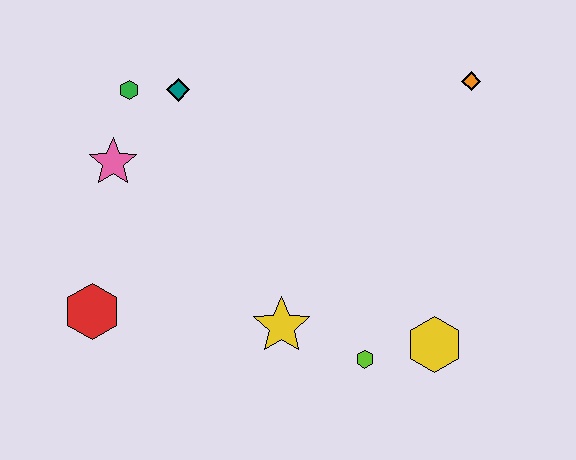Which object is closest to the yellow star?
The lime hexagon is closest to the yellow star.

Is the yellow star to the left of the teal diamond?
No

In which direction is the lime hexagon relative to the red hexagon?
The lime hexagon is to the right of the red hexagon.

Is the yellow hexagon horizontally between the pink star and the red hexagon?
No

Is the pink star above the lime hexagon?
Yes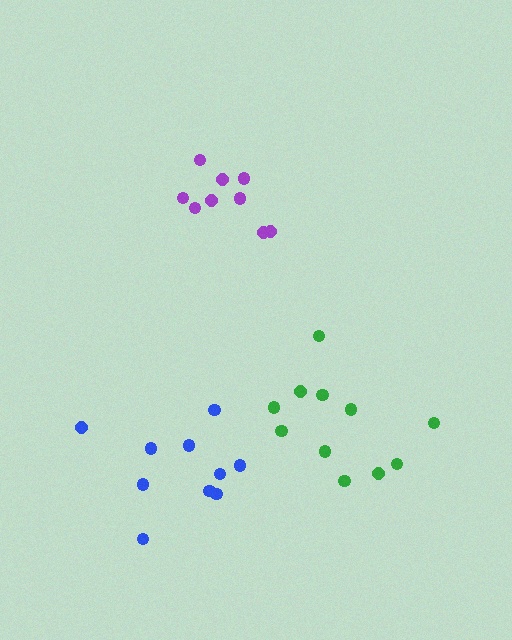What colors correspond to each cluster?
The clusters are colored: green, purple, blue.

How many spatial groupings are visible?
There are 3 spatial groupings.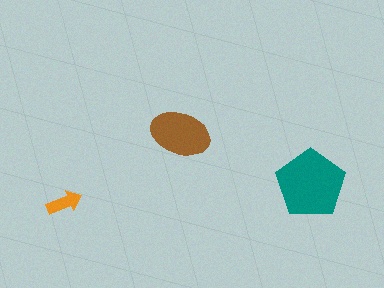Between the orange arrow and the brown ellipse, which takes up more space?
The brown ellipse.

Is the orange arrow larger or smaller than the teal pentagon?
Smaller.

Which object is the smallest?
The orange arrow.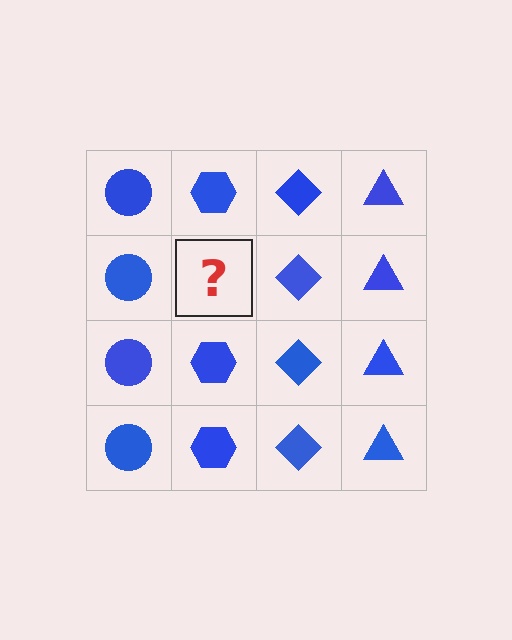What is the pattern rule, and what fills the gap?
The rule is that each column has a consistent shape. The gap should be filled with a blue hexagon.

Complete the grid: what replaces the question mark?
The question mark should be replaced with a blue hexagon.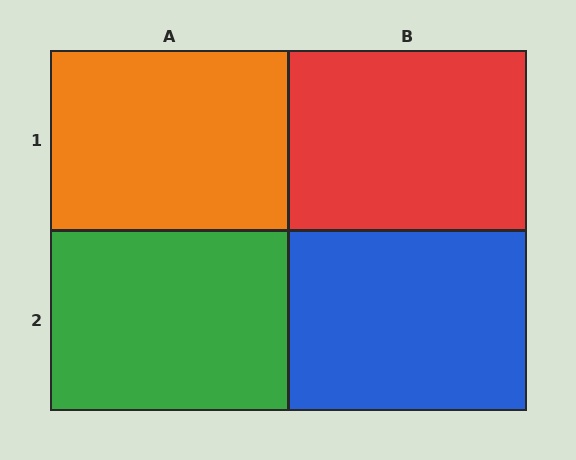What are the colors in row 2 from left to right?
Green, blue.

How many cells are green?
1 cell is green.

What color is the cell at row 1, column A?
Orange.